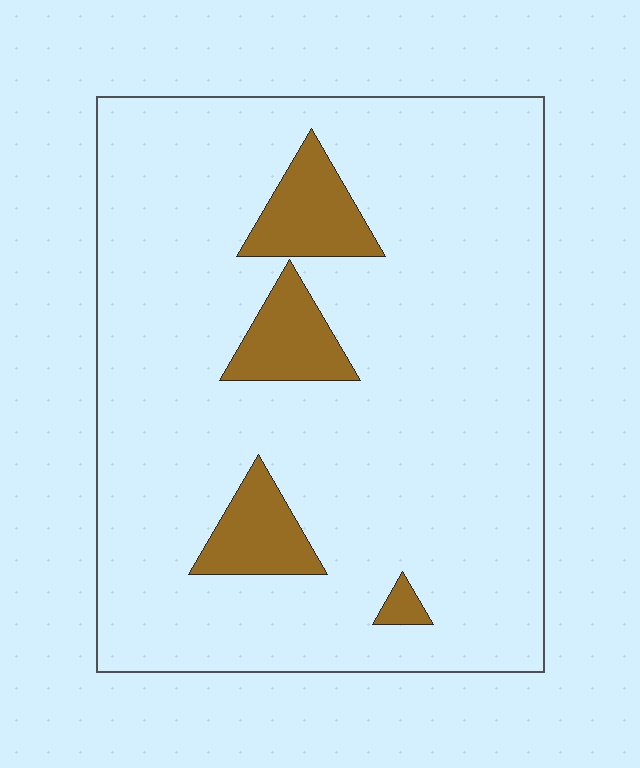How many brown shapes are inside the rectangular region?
4.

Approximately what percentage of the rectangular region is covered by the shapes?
Approximately 10%.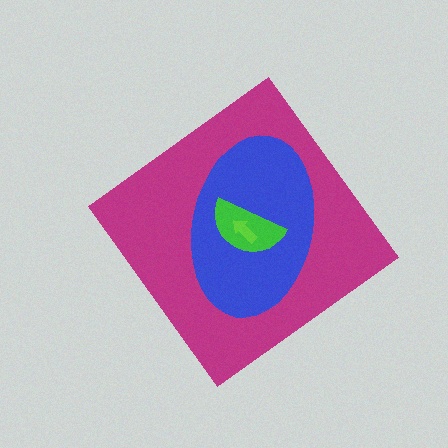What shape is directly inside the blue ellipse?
The green semicircle.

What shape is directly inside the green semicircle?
The lime arrow.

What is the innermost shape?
The lime arrow.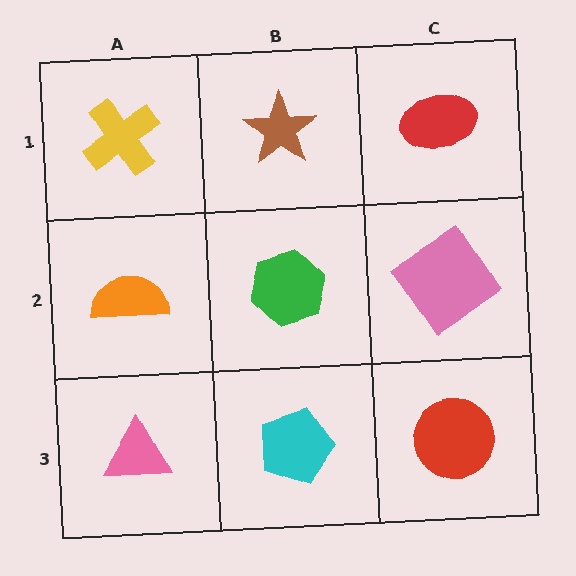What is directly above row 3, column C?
A pink diamond.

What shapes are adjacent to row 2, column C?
A red ellipse (row 1, column C), a red circle (row 3, column C), a green hexagon (row 2, column B).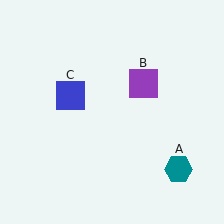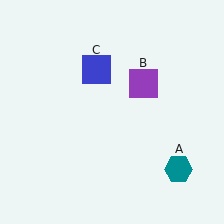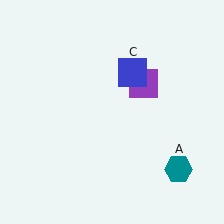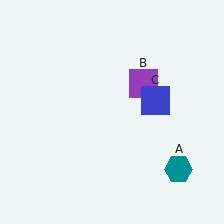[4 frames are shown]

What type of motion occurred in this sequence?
The blue square (object C) rotated clockwise around the center of the scene.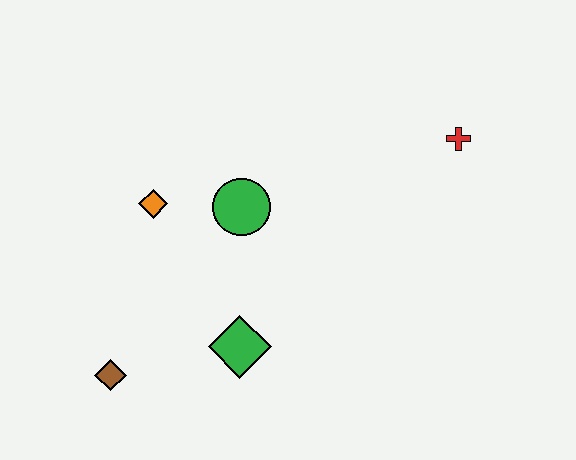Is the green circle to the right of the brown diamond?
Yes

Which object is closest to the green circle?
The orange diamond is closest to the green circle.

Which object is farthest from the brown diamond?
The red cross is farthest from the brown diamond.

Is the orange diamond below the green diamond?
No